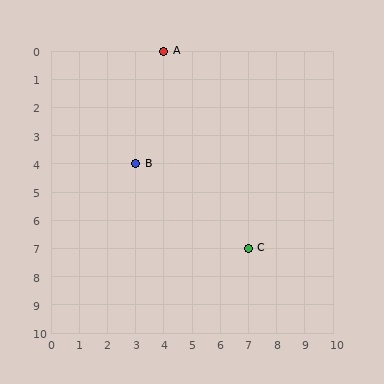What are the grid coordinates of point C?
Point C is at grid coordinates (7, 7).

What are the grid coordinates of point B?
Point B is at grid coordinates (3, 4).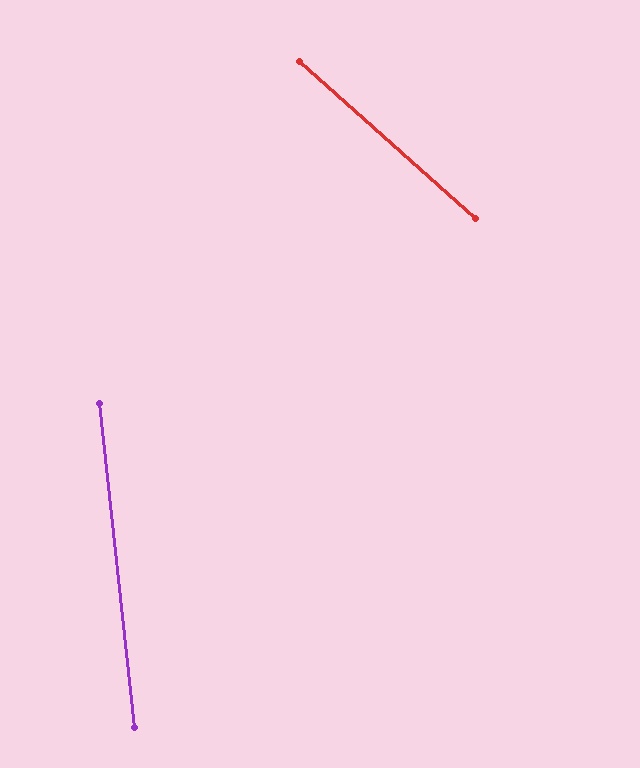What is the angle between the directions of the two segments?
Approximately 42 degrees.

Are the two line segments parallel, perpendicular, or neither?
Neither parallel nor perpendicular — they differ by about 42°.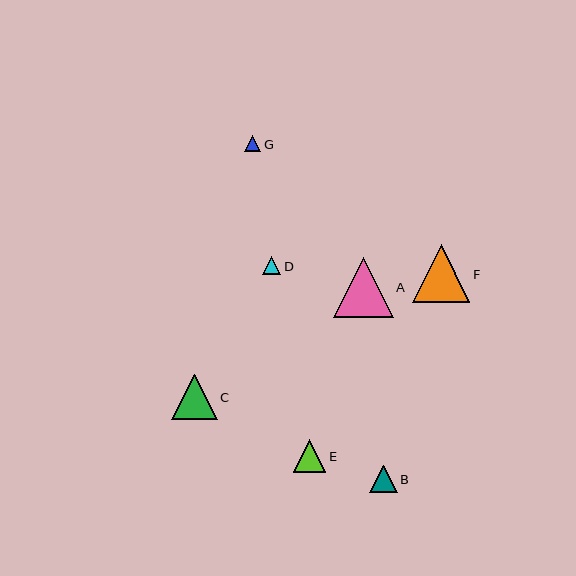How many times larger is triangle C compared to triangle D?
Triangle C is approximately 2.5 times the size of triangle D.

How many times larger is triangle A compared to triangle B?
Triangle A is approximately 2.2 times the size of triangle B.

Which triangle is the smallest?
Triangle G is the smallest with a size of approximately 17 pixels.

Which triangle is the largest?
Triangle A is the largest with a size of approximately 60 pixels.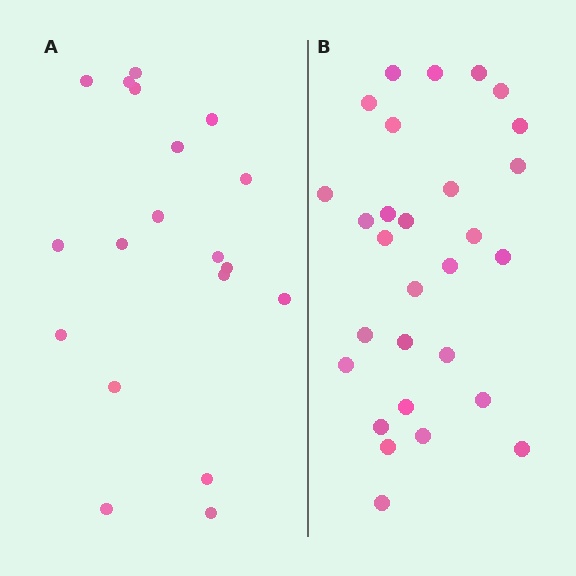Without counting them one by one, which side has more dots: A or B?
Region B (the right region) has more dots.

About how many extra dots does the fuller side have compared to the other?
Region B has roughly 10 or so more dots than region A.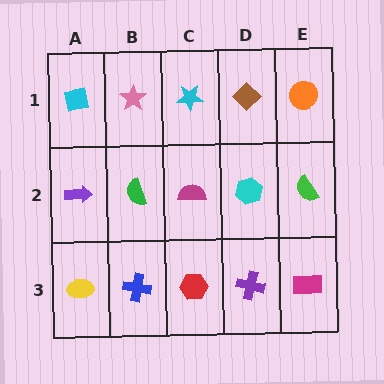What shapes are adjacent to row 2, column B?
A pink star (row 1, column B), a blue cross (row 3, column B), a purple arrow (row 2, column A), a magenta semicircle (row 2, column C).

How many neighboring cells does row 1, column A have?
2.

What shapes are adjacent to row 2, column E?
An orange circle (row 1, column E), a magenta rectangle (row 3, column E), a cyan hexagon (row 2, column D).